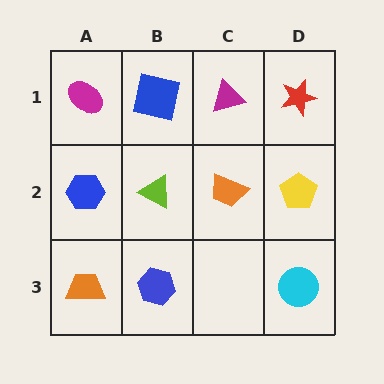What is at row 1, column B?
A blue square.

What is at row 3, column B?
A blue hexagon.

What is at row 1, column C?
A magenta triangle.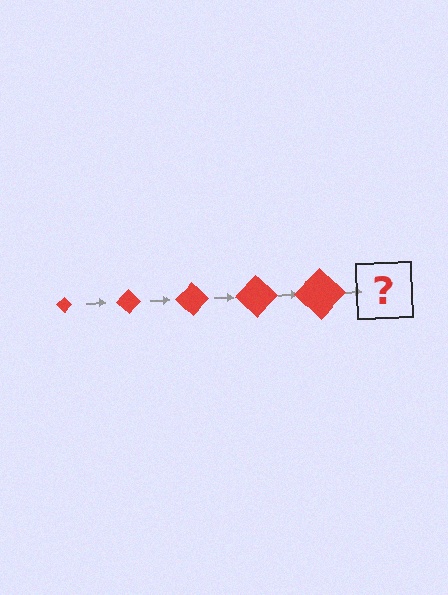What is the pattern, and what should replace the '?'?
The pattern is that the diamond gets progressively larger each step. The '?' should be a red diamond, larger than the previous one.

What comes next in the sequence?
The next element should be a red diamond, larger than the previous one.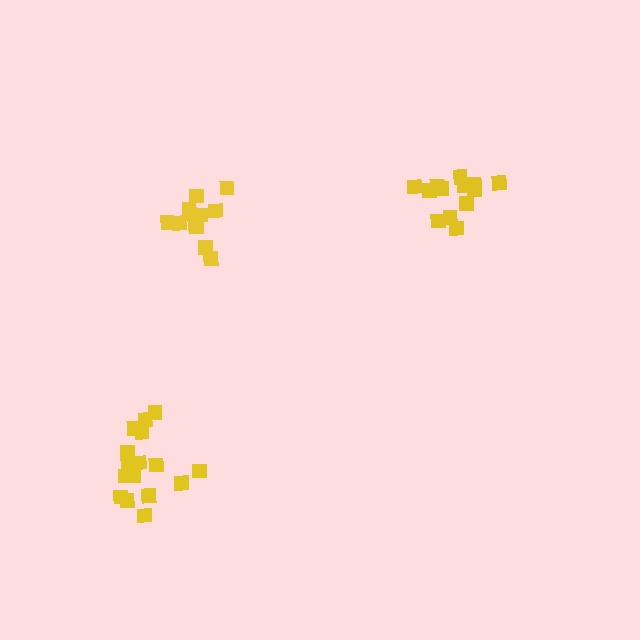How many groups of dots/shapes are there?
There are 3 groups.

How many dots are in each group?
Group 1: 16 dots, Group 2: 13 dots, Group 3: 12 dots (41 total).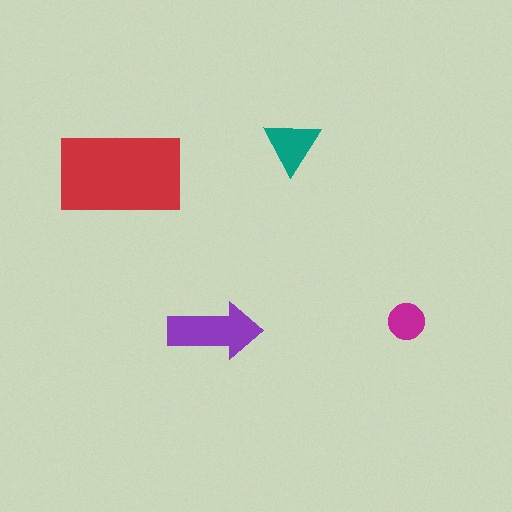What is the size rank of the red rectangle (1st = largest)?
1st.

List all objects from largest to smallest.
The red rectangle, the purple arrow, the teal triangle, the magenta circle.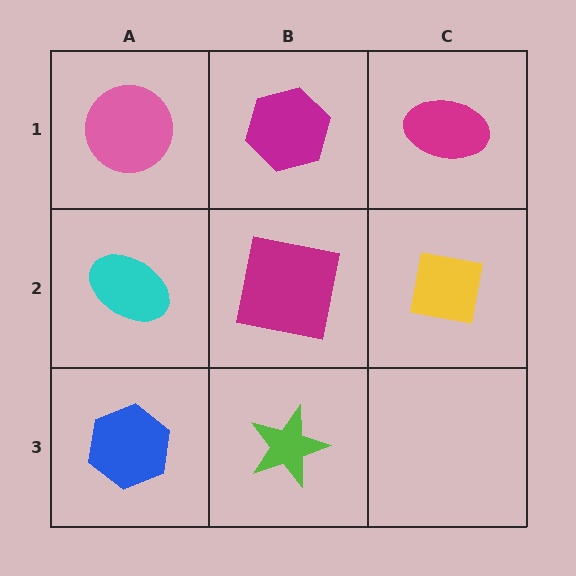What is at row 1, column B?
A magenta hexagon.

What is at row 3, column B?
A lime star.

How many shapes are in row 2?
3 shapes.